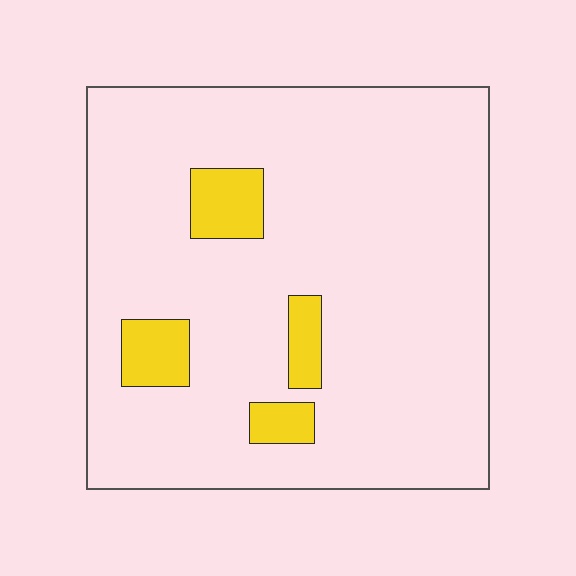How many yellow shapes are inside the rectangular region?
4.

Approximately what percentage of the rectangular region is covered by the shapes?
Approximately 10%.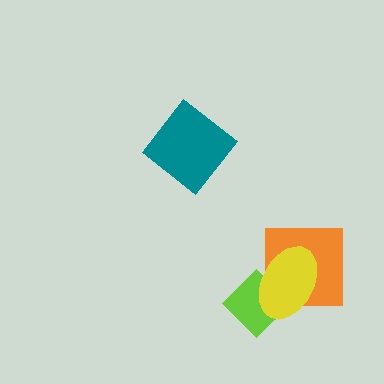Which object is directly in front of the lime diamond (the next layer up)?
The orange square is directly in front of the lime diamond.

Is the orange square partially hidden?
Yes, it is partially covered by another shape.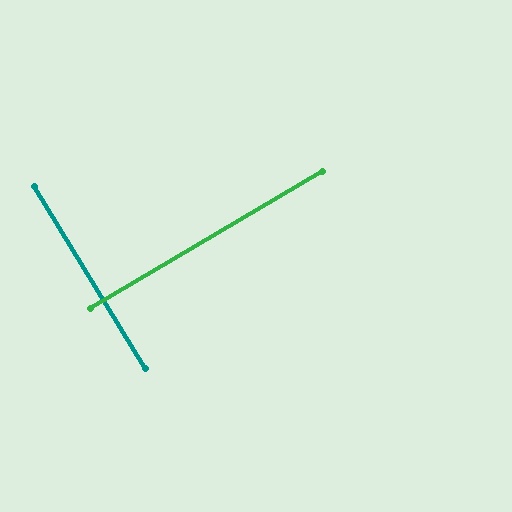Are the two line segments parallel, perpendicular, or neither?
Perpendicular — they meet at approximately 89°.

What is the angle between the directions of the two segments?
Approximately 89 degrees.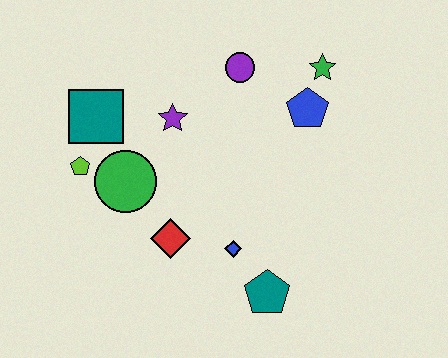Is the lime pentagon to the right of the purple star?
No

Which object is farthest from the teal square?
The teal pentagon is farthest from the teal square.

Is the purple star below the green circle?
No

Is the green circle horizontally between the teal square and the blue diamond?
Yes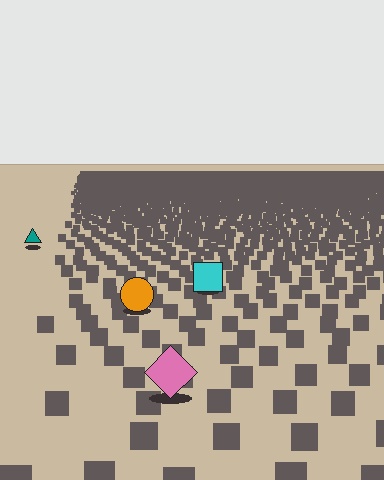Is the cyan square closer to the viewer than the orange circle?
No. The orange circle is closer — you can tell from the texture gradient: the ground texture is coarser near it.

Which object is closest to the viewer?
The pink diamond is closest. The texture marks near it are larger and more spread out.